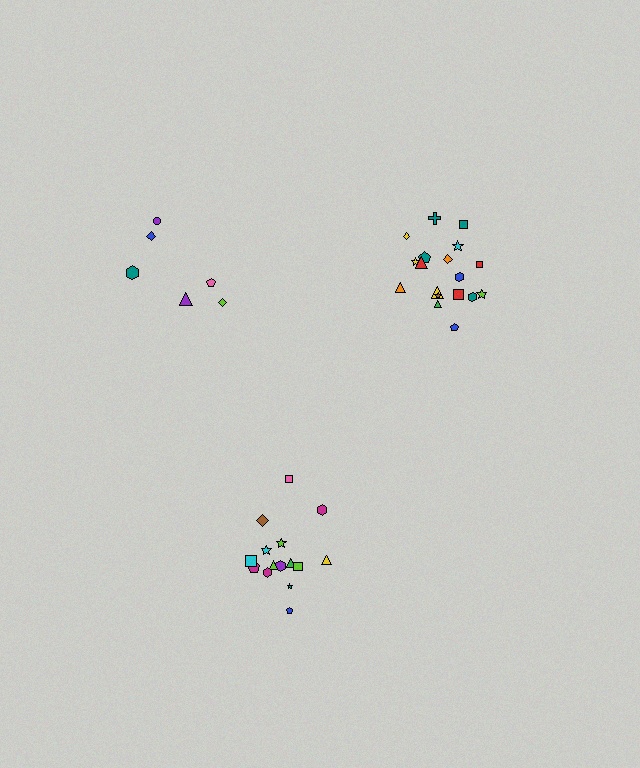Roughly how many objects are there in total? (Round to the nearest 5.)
Roughly 40 objects in total.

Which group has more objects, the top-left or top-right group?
The top-right group.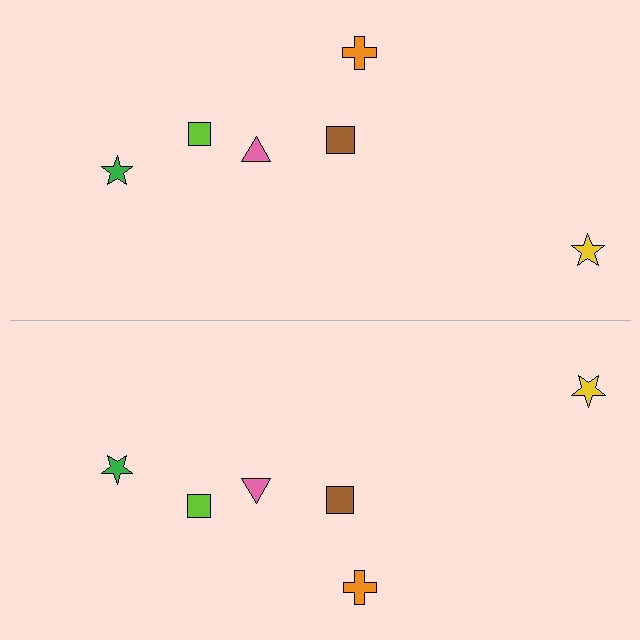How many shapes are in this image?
There are 12 shapes in this image.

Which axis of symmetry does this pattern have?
The pattern has a horizontal axis of symmetry running through the center of the image.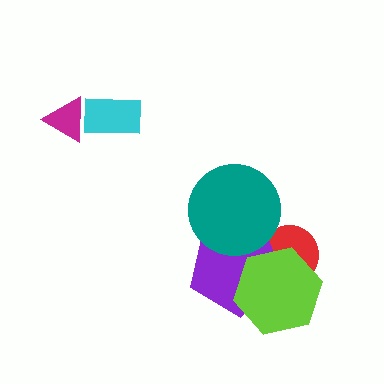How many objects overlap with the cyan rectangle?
1 object overlaps with the cyan rectangle.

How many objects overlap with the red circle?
2 objects overlap with the red circle.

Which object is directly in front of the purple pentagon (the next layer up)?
The lime hexagon is directly in front of the purple pentagon.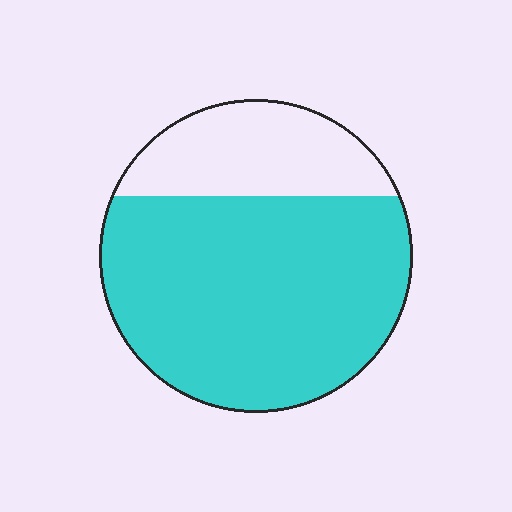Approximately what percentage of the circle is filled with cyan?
Approximately 75%.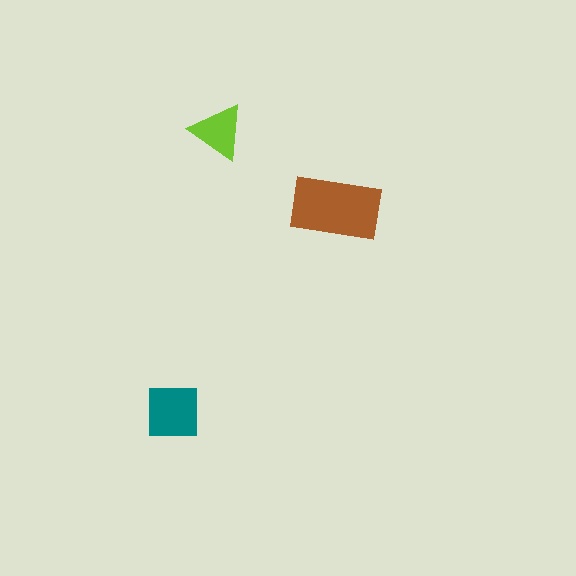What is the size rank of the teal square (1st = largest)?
2nd.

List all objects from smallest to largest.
The lime triangle, the teal square, the brown rectangle.